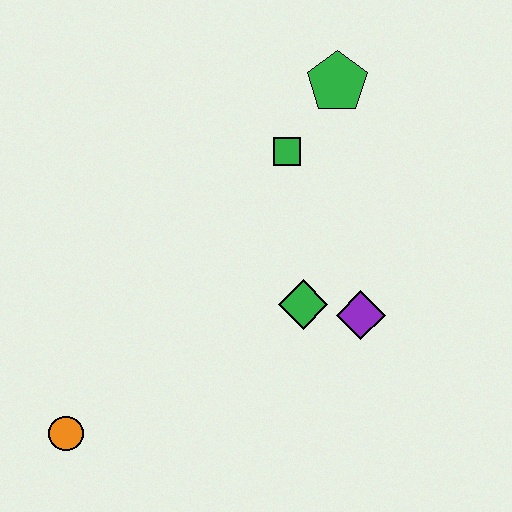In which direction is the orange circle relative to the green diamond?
The orange circle is to the left of the green diamond.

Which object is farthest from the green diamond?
The orange circle is farthest from the green diamond.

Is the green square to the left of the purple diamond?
Yes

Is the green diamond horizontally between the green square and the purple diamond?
Yes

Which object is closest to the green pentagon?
The green square is closest to the green pentagon.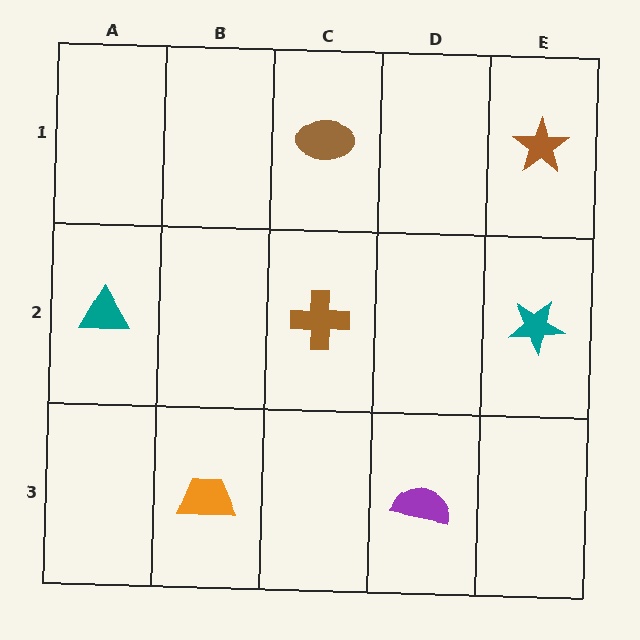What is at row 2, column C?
A brown cross.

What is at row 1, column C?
A brown ellipse.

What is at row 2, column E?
A teal star.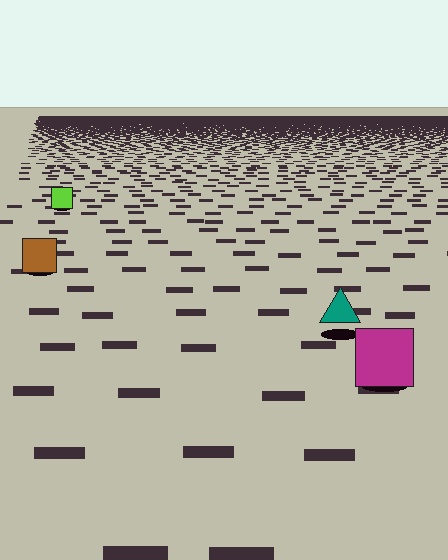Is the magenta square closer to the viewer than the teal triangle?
Yes. The magenta square is closer — you can tell from the texture gradient: the ground texture is coarser near it.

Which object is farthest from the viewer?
The lime square is farthest from the viewer. It appears smaller and the ground texture around it is denser.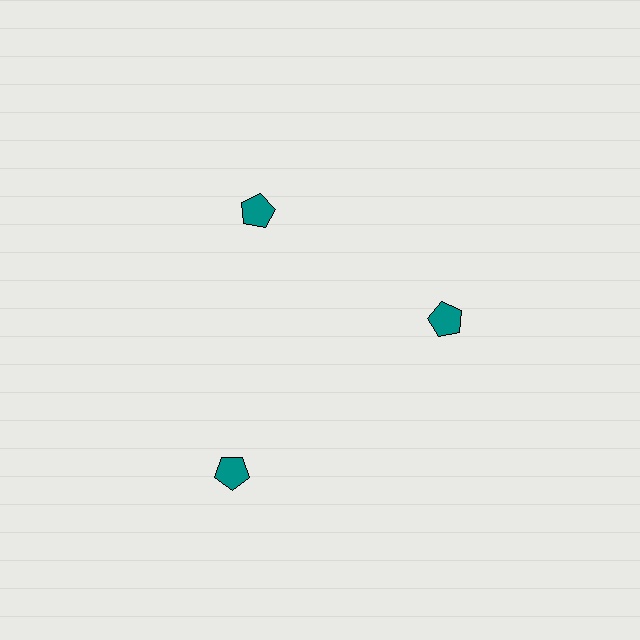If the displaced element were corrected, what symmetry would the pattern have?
It would have 3-fold rotational symmetry — the pattern would map onto itself every 120 degrees.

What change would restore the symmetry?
The symmetry would be restored by moving it inward, back onto the ring so that all 3 pentagons sit at equal angles and equal distance from the center.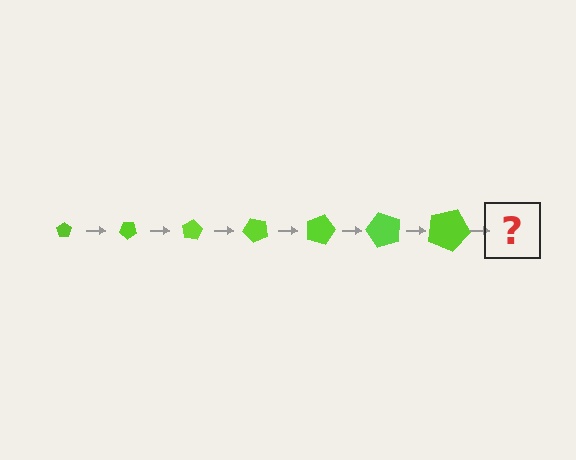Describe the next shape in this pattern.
It should be a pentagon, larger than the previous one and rotated 280 degrees from the start.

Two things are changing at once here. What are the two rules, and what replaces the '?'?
The two rules are that the pentagon grows larger each step and it rotates 40 degrees each step. The '?' should be a pentagon, larger than the previous one and rotated 280 degrees from the start.